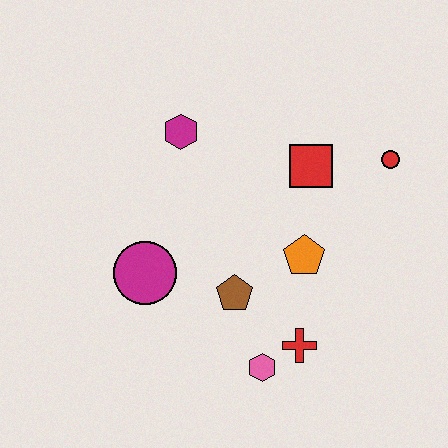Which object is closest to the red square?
The red circle is closest to the red square.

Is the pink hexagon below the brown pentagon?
Yes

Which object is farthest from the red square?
The pink hexagon is farthest from the red square.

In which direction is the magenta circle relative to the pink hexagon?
The magenta circle is to the left of the pink hexagon.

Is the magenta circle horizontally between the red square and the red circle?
No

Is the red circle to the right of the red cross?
Yes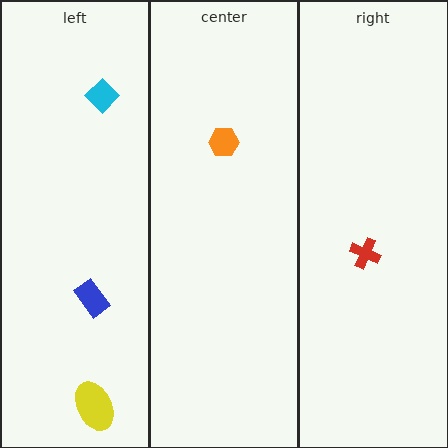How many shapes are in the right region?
1.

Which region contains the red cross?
The right region.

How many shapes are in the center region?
1.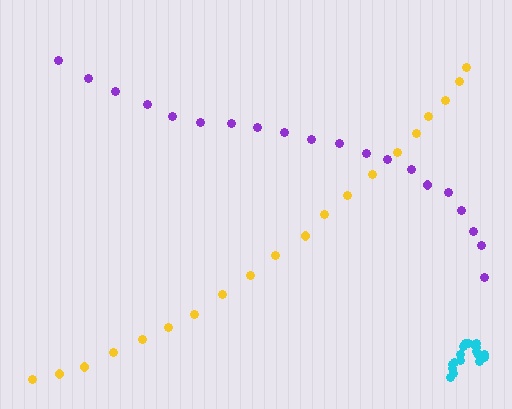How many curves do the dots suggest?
There are 3 distinct paths.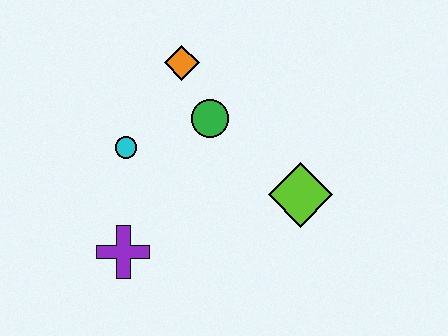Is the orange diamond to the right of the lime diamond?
No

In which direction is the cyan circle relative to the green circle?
The cyan circle is to the left of the green circle.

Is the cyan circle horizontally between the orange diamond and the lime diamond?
No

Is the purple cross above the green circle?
No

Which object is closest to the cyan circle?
The green circle is closest to the cyan circle.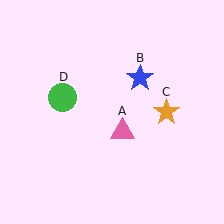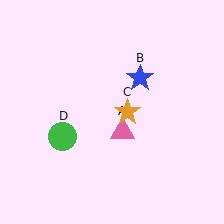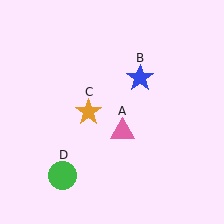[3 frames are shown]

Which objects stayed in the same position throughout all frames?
Pink triangle (object A) and blue star (object B) remained stationary.